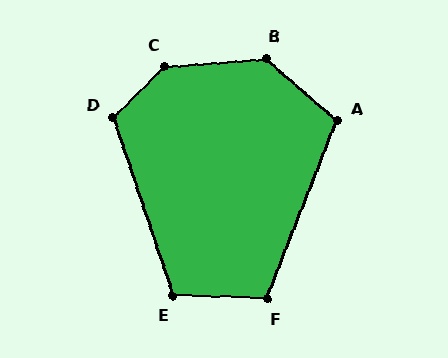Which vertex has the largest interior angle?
C, at approximately 140 degrees.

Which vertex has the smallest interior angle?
F, at approximately 109 degrees.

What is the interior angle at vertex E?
Approximately 111 degrees (obtuse).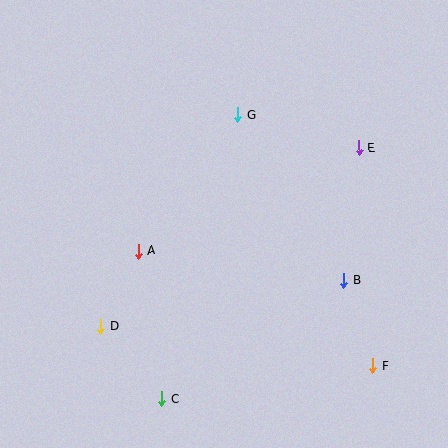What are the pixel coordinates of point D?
Point D is at (100, 326).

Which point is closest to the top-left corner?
Point G is closest to the top-left corner.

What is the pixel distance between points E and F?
The distance between E and F is 218 pixels.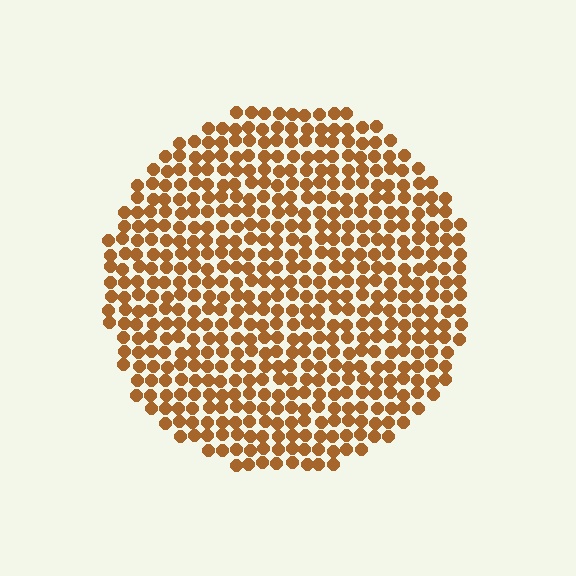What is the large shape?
The large shape is a circle.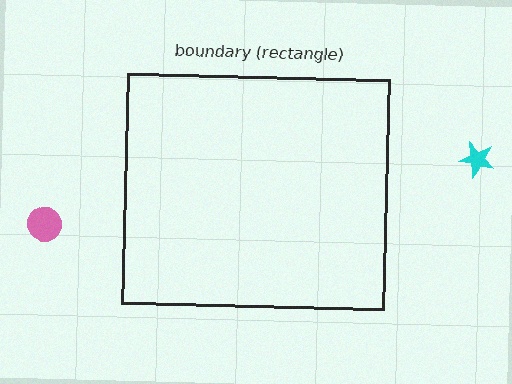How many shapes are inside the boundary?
0 inside, 2 outside.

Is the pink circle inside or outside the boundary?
Outside.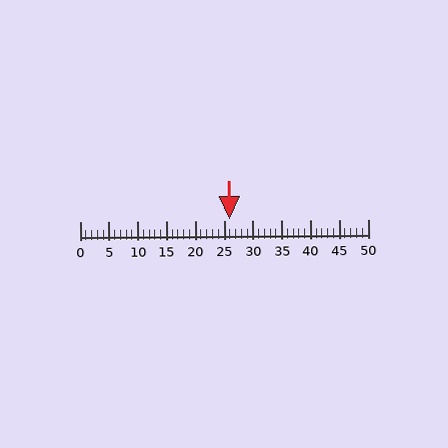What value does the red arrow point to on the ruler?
The red arrow points to approximately 26.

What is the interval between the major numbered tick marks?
The major tick marks are spaced 5 units apart.